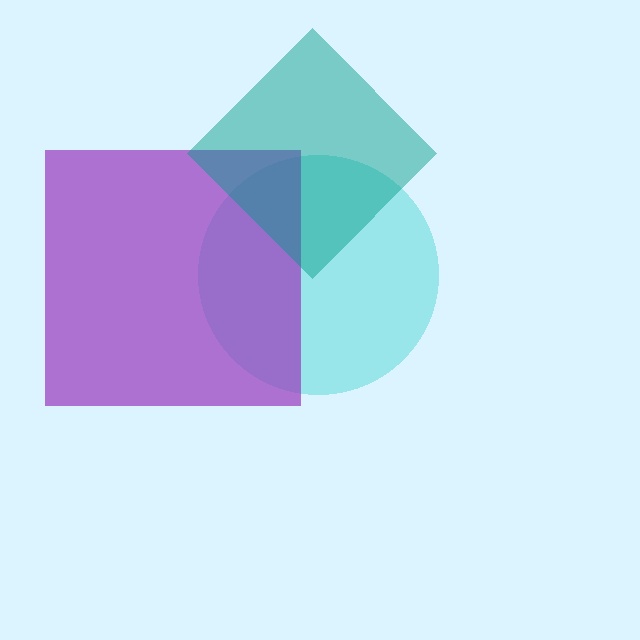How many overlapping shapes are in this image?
There are 3 overlapping shapes in the image.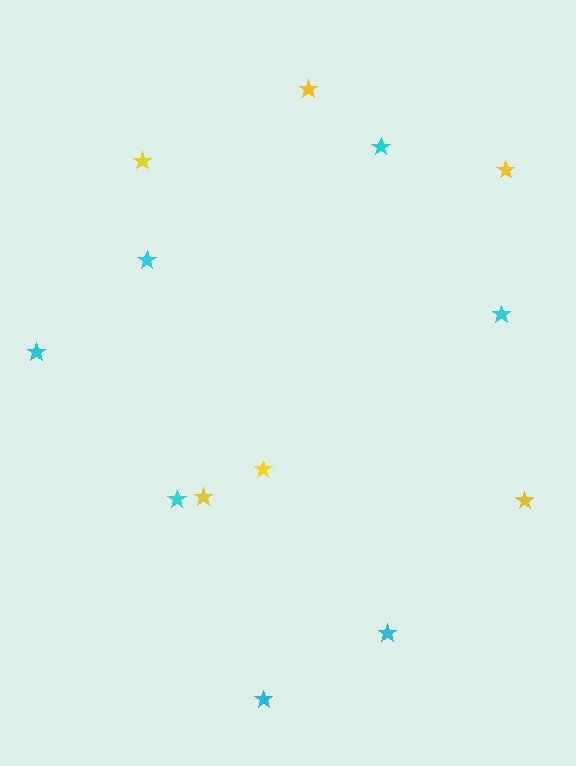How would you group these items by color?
There are 2 groups: one group of yellow stars (6) and one group of cyan stars (7).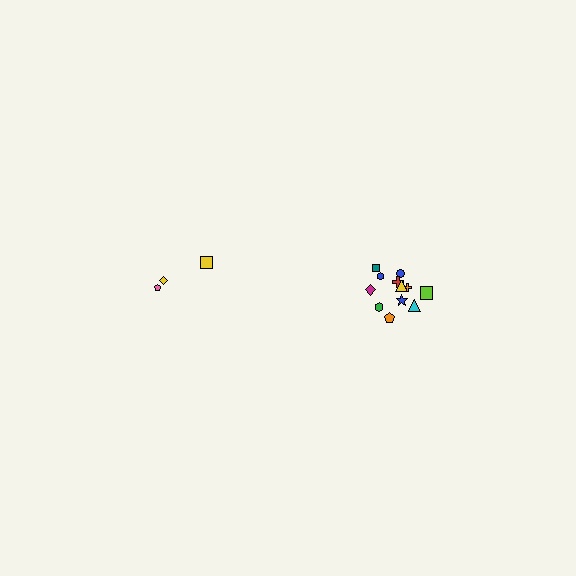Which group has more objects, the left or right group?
The right group.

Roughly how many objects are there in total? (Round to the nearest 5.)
Roughly 15 objects in total.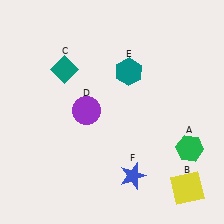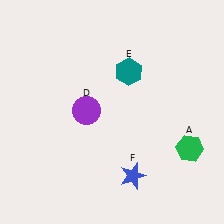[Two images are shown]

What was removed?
The teal diamond (C), the yellow square (B) were removed in Image 2.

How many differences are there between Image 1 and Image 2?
There are 2 differences between the two images.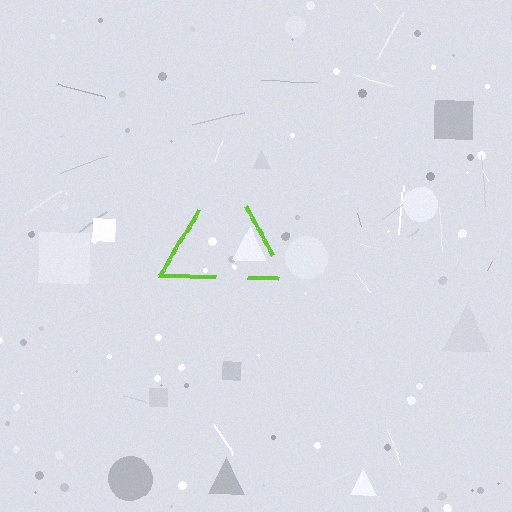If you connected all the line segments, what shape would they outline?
They would outline a triangle.